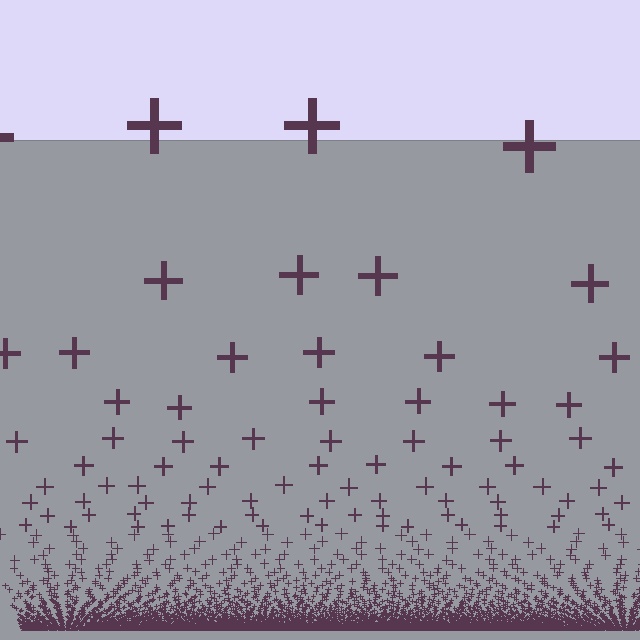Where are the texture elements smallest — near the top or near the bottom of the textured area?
Near the bottom.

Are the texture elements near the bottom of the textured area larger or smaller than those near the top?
Smaller. The gradient is inverted — elements near the bottom are smaller and denser.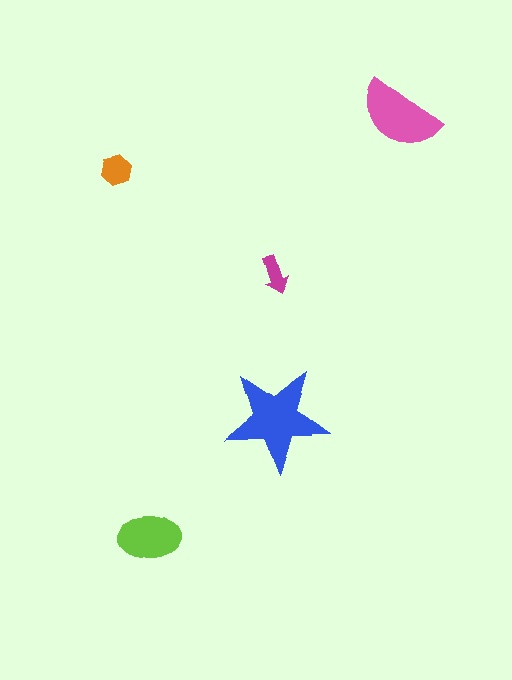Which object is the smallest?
The magenta arrow.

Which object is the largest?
The blue star.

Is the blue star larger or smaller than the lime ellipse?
Larger.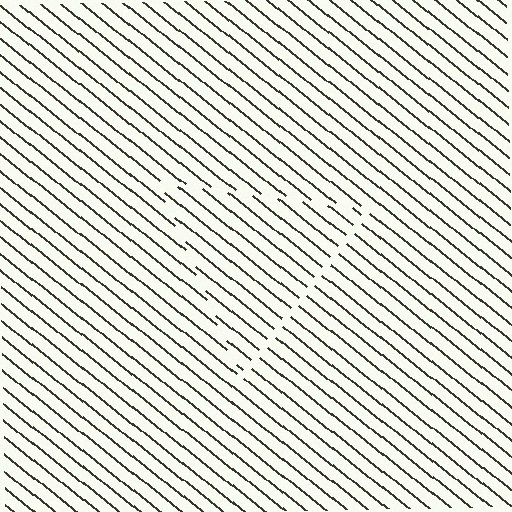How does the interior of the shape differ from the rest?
The interior of the shape contains the same grating, shifted by half a period — the contour is defined by the phase discontinuity where line-ends from the inner and outer gratings abut.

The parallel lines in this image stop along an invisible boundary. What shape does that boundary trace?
An illusory triangle. The interior of the shape contains the same grating, shifted by half a period — the contour is defined by the phase discontinuity where line-ends from the inner and outer gratings abut.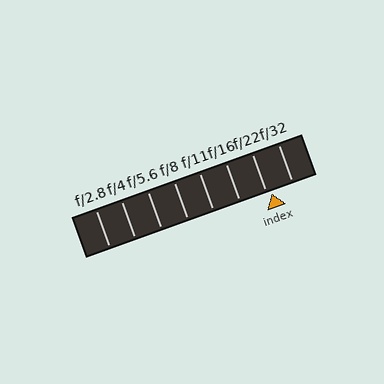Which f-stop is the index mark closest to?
The index mark is closest to f/22.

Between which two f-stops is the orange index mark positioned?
The index mark is between f/22 and f/32.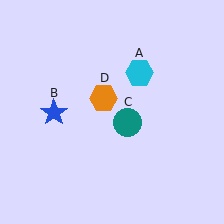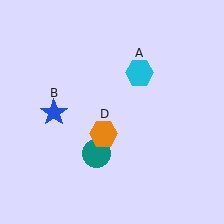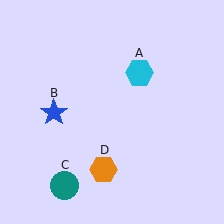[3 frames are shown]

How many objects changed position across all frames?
2 objects changed position: teal circle (object C), orange hexagon (object D).